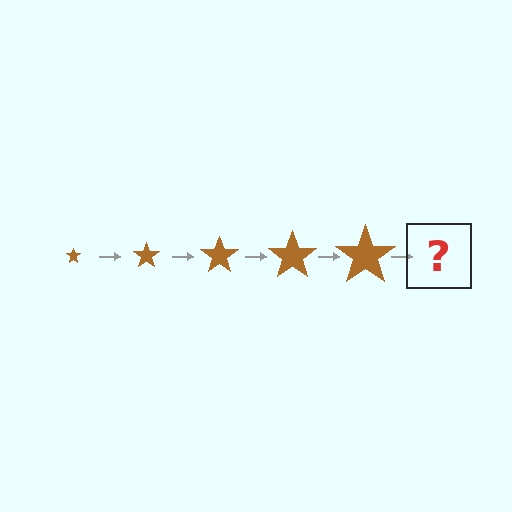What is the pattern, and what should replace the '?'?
The pattern is that the star gets progressively larger each step. The '?' should be a brown star, larger than the previous one.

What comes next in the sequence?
The next element should be a brown star, larger than the previous one.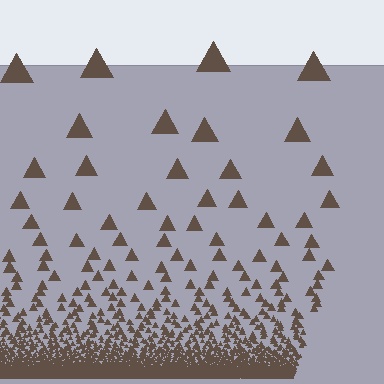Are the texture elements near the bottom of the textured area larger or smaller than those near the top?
Smaller. The gradient is inverted — elements near the bottom are smaller and denser.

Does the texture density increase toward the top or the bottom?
Density increases toward the bottom.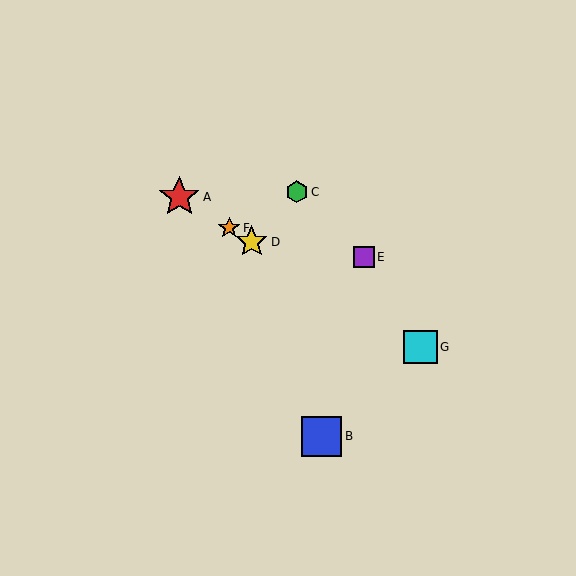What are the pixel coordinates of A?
Object A is at (179, 197).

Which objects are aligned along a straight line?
Objects A, D, F, G are aligned along a straight line.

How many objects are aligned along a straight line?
4 objects (A, D, F, G) are aligned along a straight line.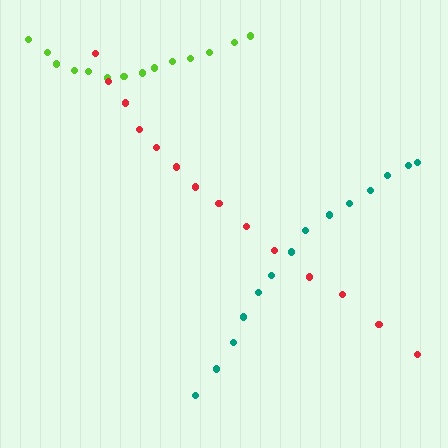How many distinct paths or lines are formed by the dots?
There are 3 distinct paths.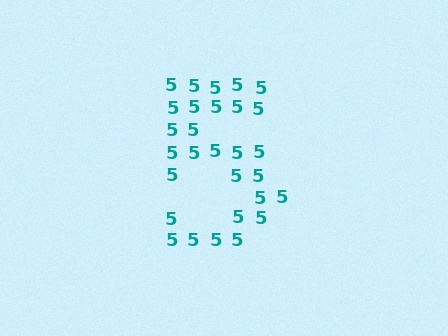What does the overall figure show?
The overall figure shows the digit 5.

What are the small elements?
The small elements are digit 5's.